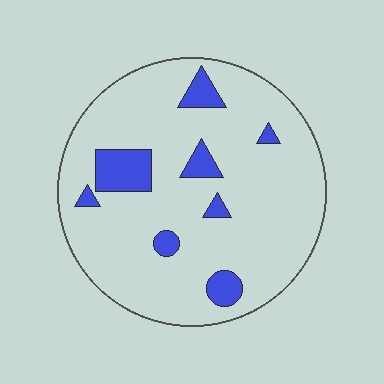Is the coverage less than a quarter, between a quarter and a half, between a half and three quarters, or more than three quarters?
Less than a quarter.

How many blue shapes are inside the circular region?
8.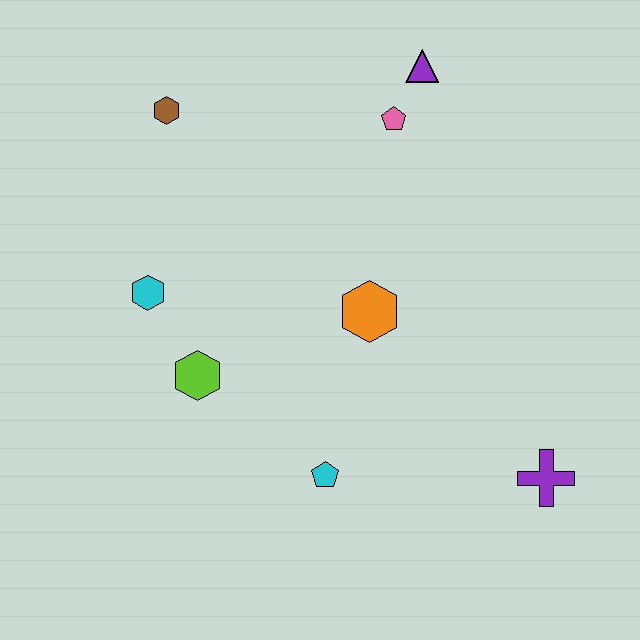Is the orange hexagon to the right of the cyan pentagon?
Yes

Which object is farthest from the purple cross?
The brown hexagon is farthest from the purple cross.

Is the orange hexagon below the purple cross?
No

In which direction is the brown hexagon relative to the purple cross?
The brown hexagon is to the left of the purple cross.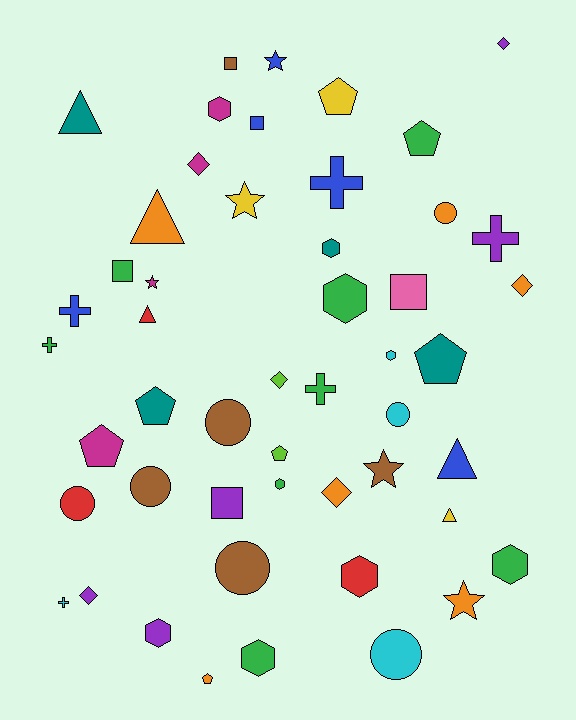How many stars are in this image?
There are 5 stars.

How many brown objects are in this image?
There are 5 brown objects.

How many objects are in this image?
There are 50 objects.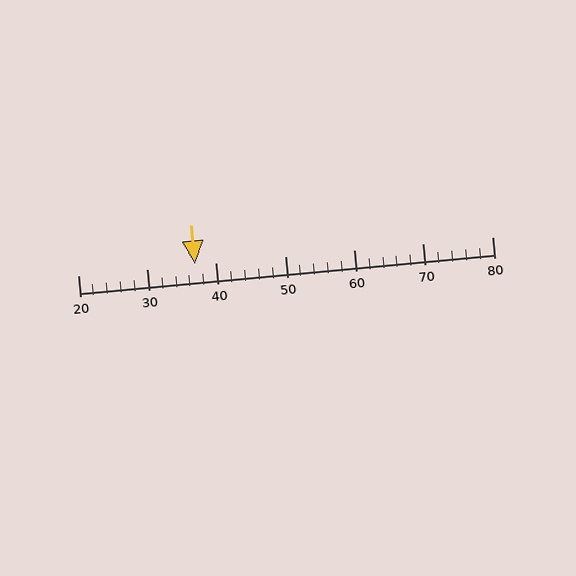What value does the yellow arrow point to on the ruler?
The yellow arrow points to approximately 37.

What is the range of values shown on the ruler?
The ruler shows values from 20 to 80.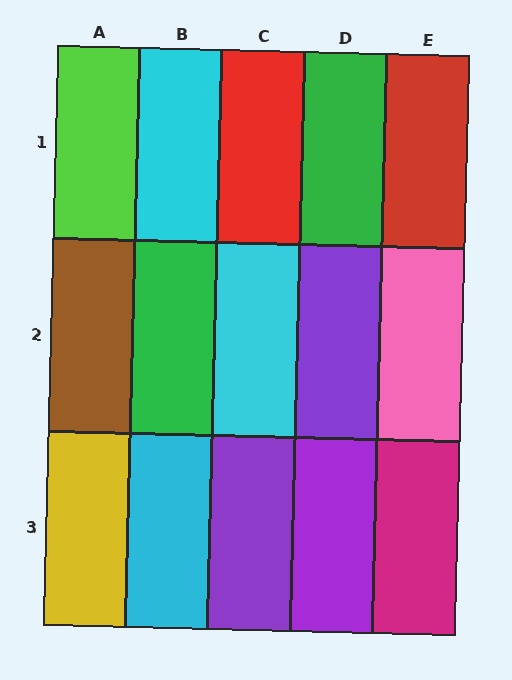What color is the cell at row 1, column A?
Lime.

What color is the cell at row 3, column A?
Yellow.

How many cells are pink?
1 cell is pink.